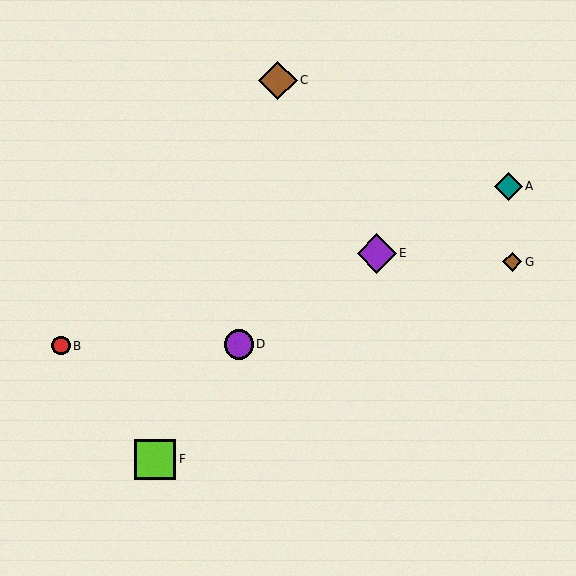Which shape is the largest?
The lime square (labeled F) is the largest.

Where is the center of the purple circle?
The center of the purple circle is at (239, 344).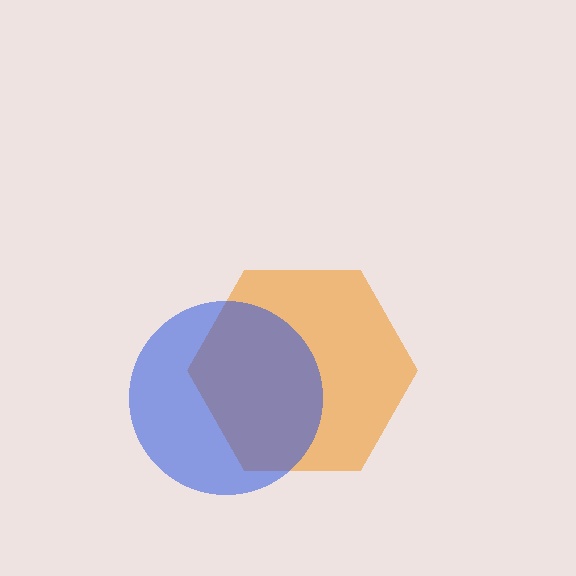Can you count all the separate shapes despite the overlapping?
Yes, there are 2 separate shapes.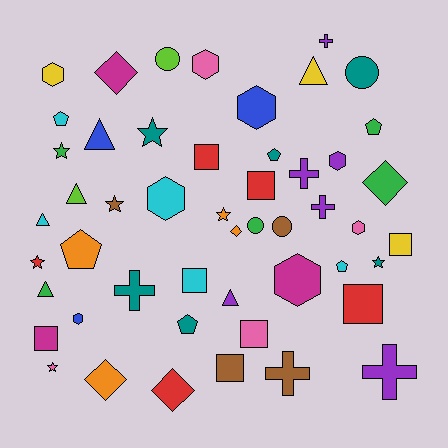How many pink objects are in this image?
There are 4 pink objects.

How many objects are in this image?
There are 50 objects.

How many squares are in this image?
There are 8 squares.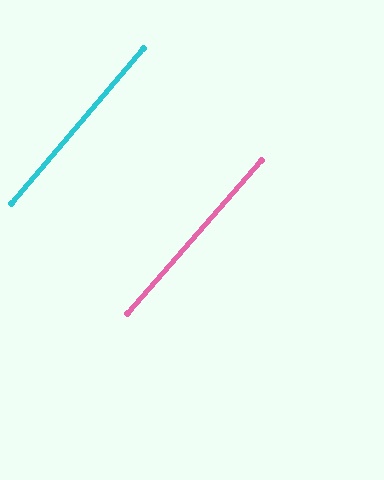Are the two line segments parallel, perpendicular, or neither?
Parallel — their directions differ by only 0.8°.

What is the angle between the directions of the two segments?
Approximately 1 degree.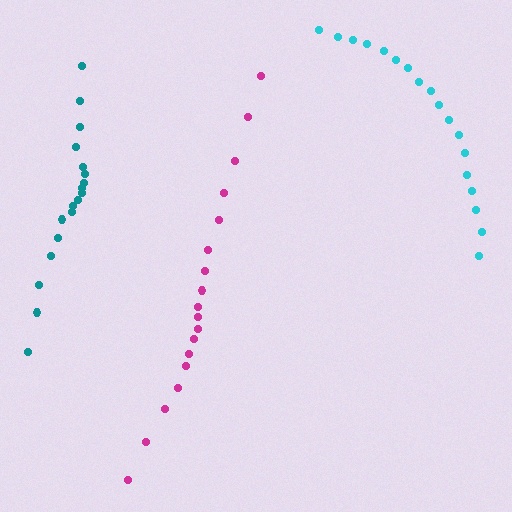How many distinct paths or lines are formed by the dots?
There are 3 distinct paths.